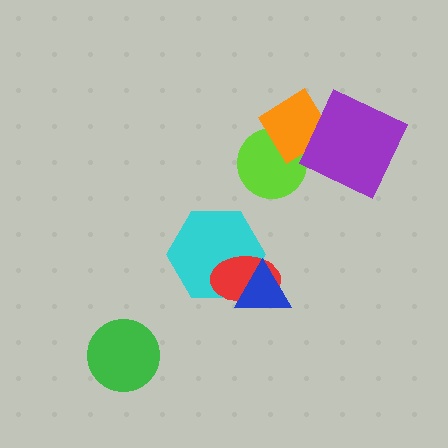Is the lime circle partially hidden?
Yes, it is partially covered by another shape.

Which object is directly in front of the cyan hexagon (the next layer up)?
The red ellipse is directly in front of the cyan hexagon.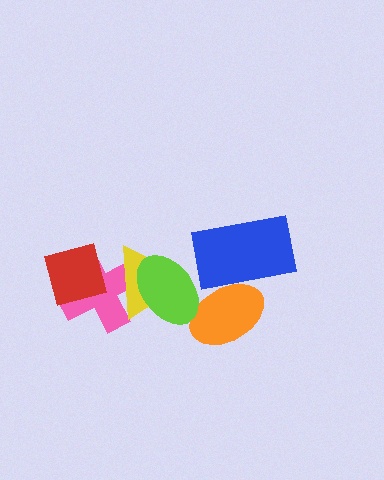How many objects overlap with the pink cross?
3 objects overlap with the pink cross.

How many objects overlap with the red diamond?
1 object overlaps with the red diamond.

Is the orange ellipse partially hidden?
Yes, it is partially covered by another shape.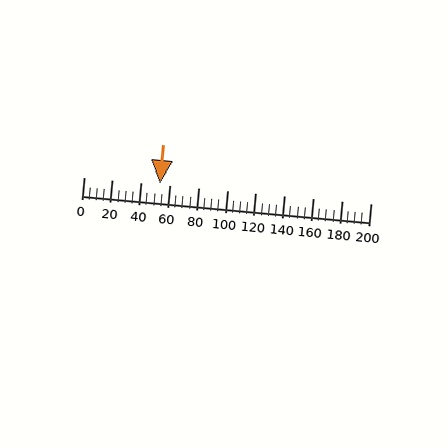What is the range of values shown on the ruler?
The ruler shows values from 0 to 200.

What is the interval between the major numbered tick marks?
The major tick marks are spaced 20 units apart.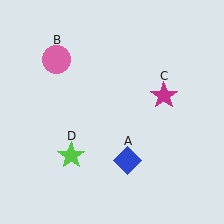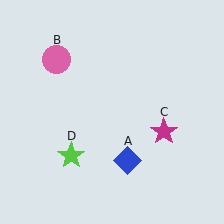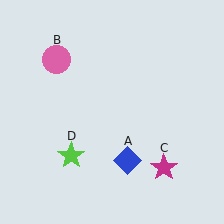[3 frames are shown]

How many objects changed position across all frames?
1 object changed position: magenta star (object C).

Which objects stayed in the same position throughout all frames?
Blue diamond (object A) and pink circle (object B) and lime star (object D) remained stationary.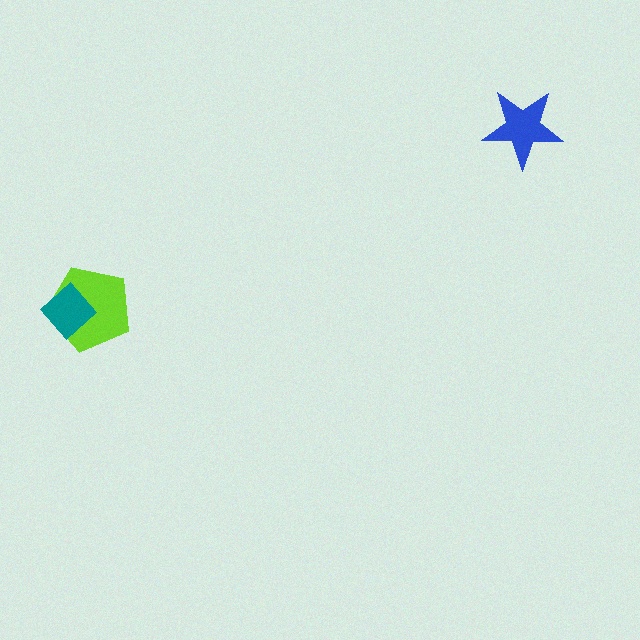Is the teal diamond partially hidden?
No, no other shape covers it.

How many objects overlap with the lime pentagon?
1 object overlaps with the lime pentagon.